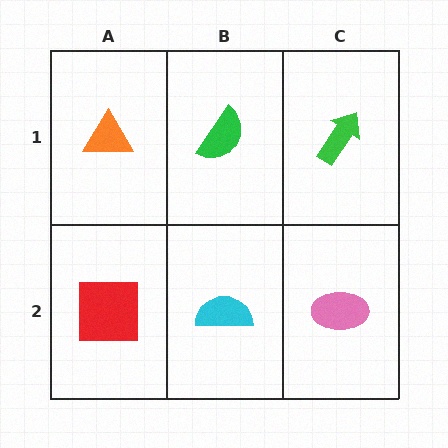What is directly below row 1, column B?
A cyan semicircle.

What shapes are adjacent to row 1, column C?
A pink ellipse (row 2, column C), a green semicircle (row 1, column B).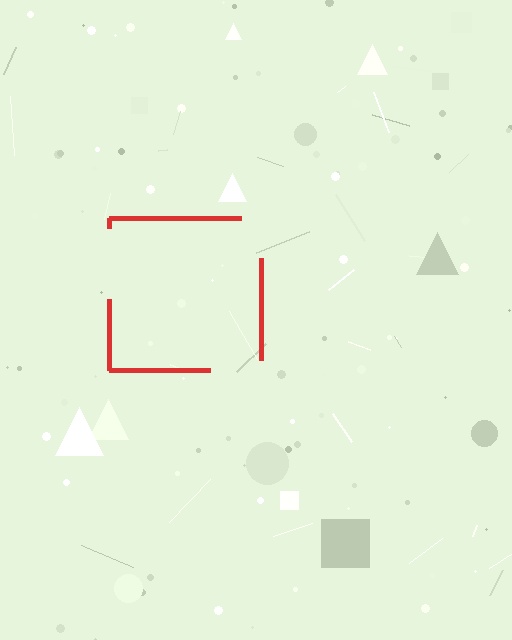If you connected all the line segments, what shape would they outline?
They would outline a square.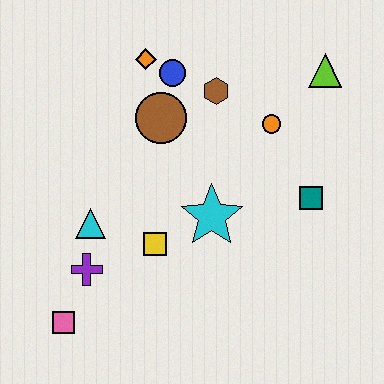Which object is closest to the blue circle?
The orange diamond is closest to the blue circle.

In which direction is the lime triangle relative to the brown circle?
The lime triangle is to the right of the brown circle.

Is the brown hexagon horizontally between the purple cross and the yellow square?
No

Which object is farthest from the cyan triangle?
The lime triangle is farthest from the cyan triangle.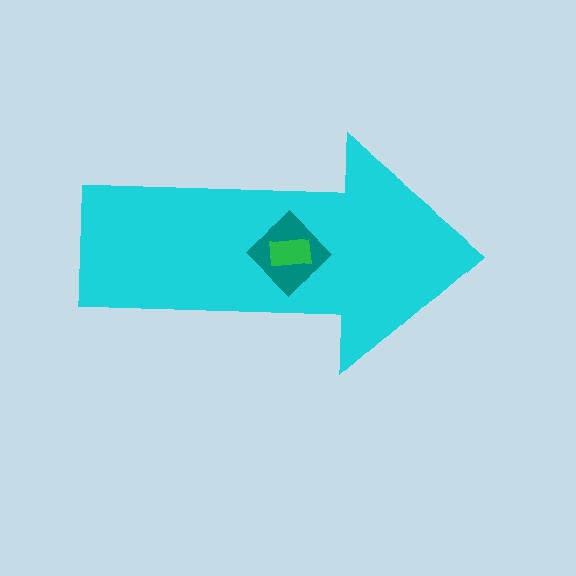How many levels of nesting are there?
3.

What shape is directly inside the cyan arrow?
The teal diamond.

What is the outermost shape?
The cyan arrow.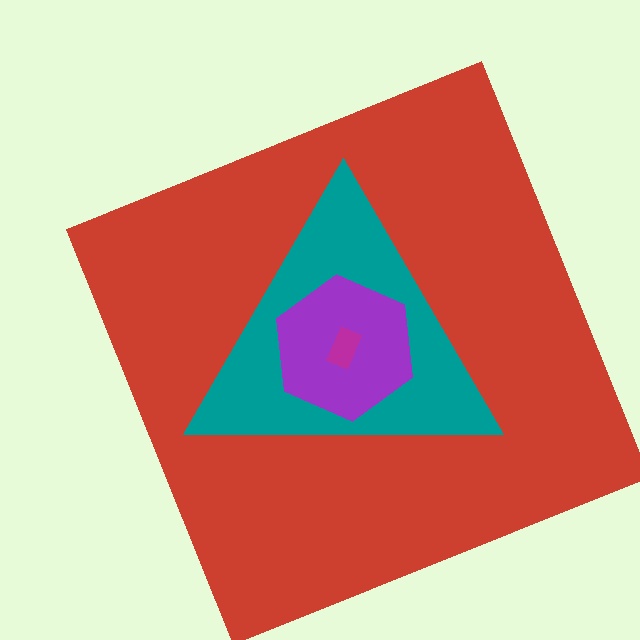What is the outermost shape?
The red square.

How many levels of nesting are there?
4.